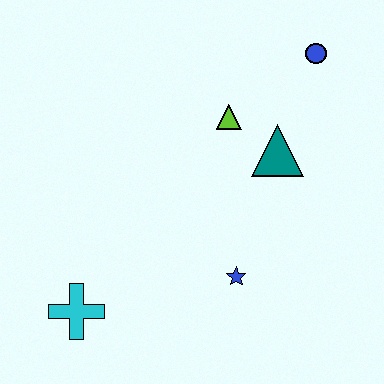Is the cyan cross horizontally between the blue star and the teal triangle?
No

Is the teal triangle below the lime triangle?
Yes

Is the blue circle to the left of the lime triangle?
No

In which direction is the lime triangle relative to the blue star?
The lime triangle is above the blue star.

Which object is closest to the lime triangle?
The teal triangle is closest to the lime triangle.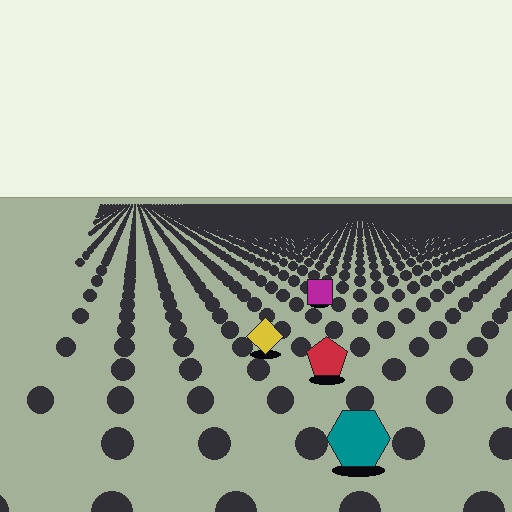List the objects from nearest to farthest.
From nearest to farthest: the teal hexagon, the red pentagon, the yellow diamond, the magenta square.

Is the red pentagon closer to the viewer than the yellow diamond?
Yes. The red pentagon is closer — you can tell from the texture gradient: the ground texture is coarser near it.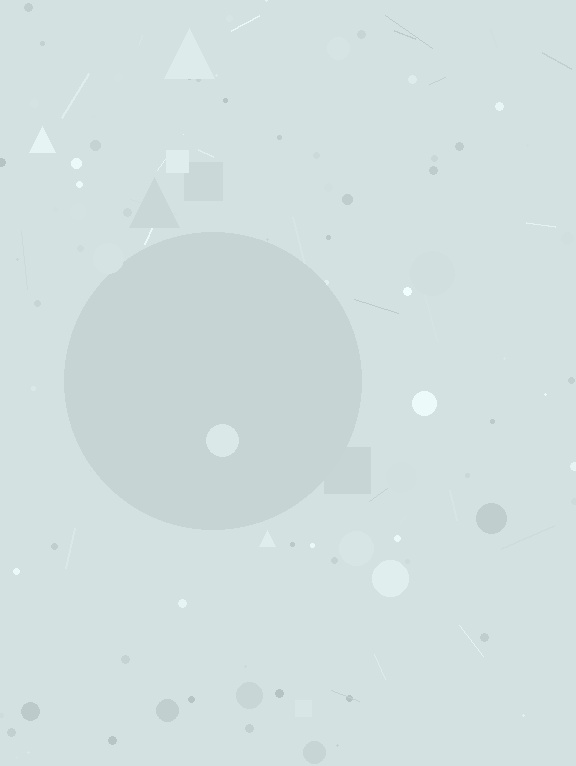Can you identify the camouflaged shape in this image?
The camouflaged shape is a circle.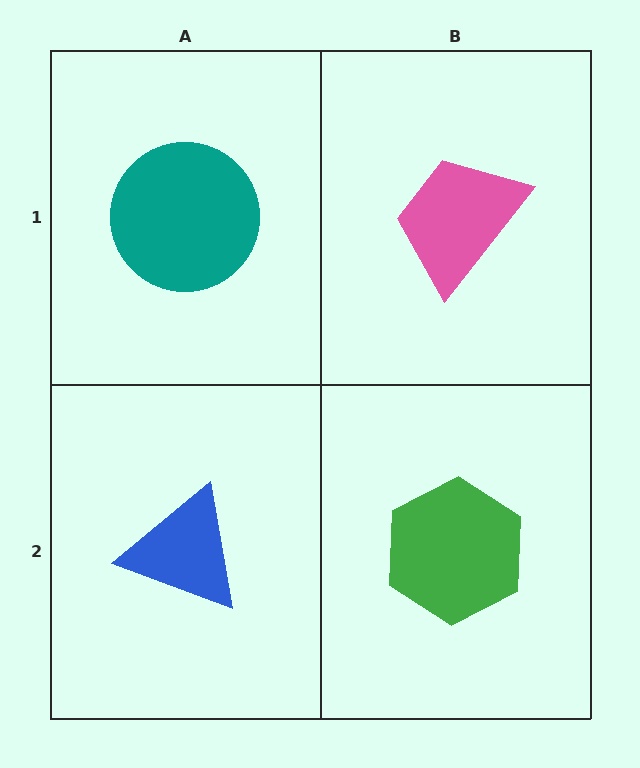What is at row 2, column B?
A green hexagon.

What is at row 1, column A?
A teal circle.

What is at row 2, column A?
A blue triangle.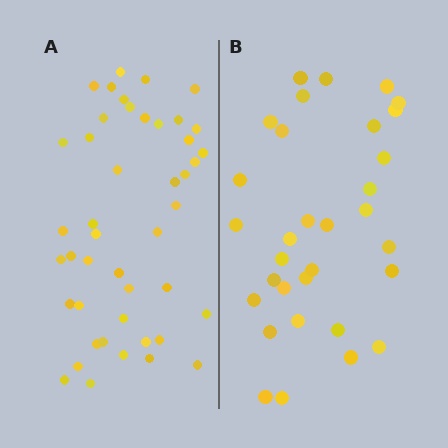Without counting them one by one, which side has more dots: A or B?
Region A (the left region) has more dots.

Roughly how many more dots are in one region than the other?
Region A has approximately 15 more dots than region B.